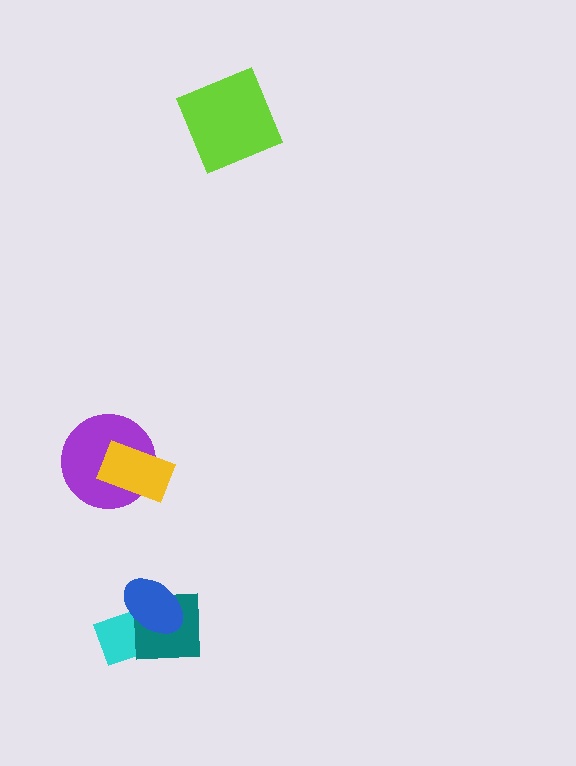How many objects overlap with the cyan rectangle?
2 objects overlap with the cyan rectangle.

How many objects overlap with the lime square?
0 objects overlap with the lime square.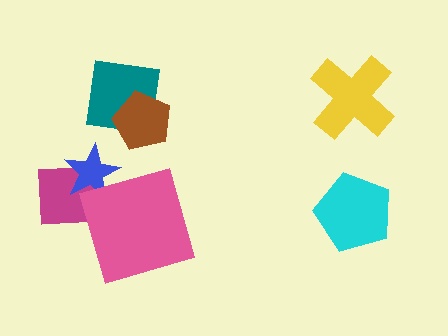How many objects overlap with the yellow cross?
0 objects overlap with the yellow cross.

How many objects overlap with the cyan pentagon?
0 objects overlap with the cyan pentagon.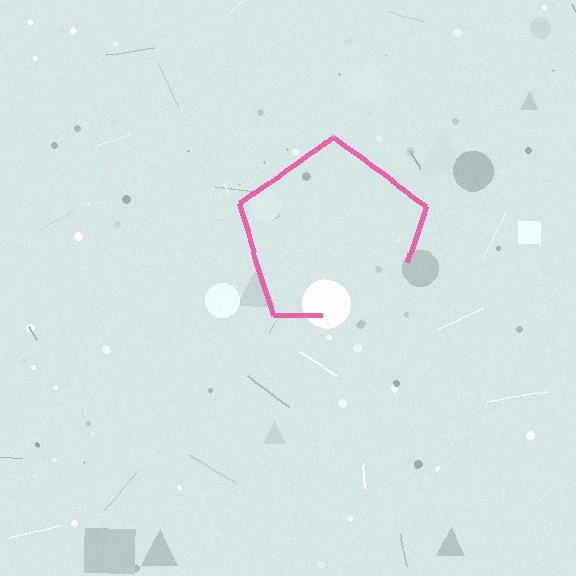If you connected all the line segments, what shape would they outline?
They would outline a pentagon.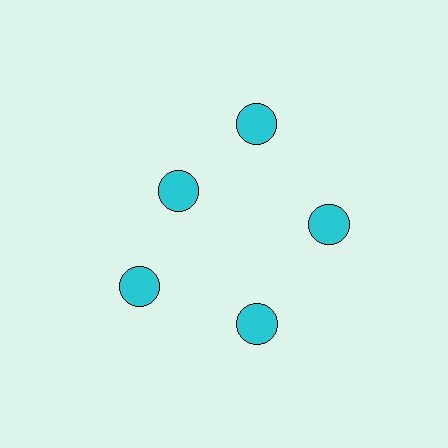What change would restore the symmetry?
The symmetry would be restored by moving it outward, back onto the ring so that all 5 circles sit at equal angles and equal distance from the center.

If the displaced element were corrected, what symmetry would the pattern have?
It would have 5-fold rotational symmetry — the pattern would map onto itself every 72 degrees.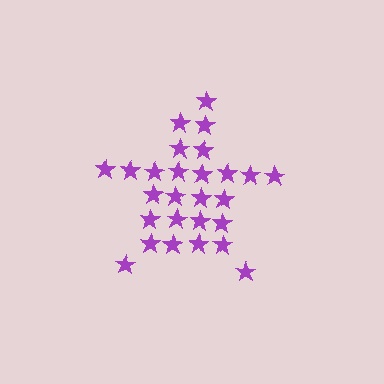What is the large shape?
The large shape is a star.